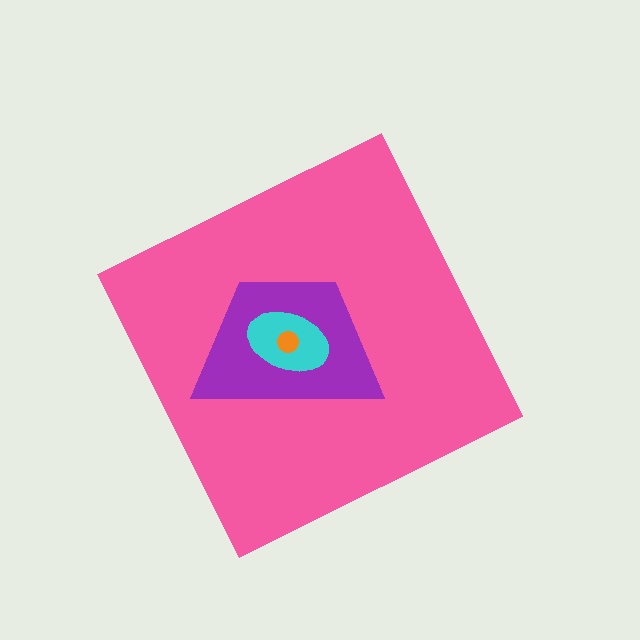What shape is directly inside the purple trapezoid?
The cyan ellipse.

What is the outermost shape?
The pink diamond.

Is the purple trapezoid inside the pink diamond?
Yes.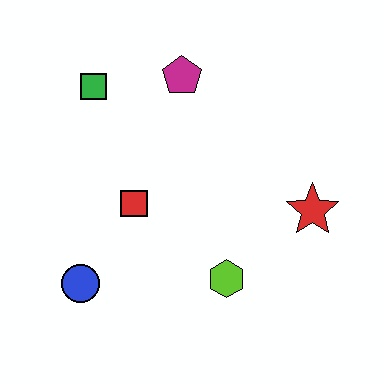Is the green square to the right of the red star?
No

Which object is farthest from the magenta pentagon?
The blue circle is farthest from the magenta pentagon.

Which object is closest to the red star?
The lime hexagon is closest to the red star.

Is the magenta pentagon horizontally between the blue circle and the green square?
No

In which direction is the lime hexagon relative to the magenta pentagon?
The lime hexagon is below the magenta pentagon.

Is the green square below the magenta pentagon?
Yes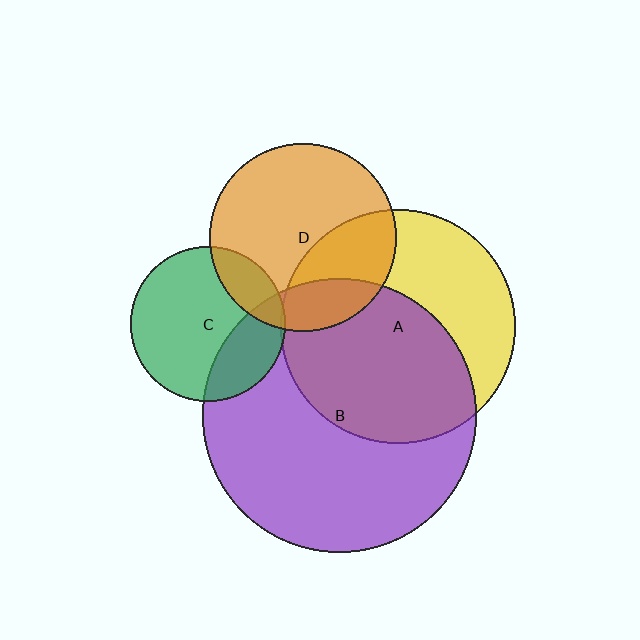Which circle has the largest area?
Circle B (purple).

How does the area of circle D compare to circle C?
Approximately 1.5 times.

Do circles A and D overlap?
Yes.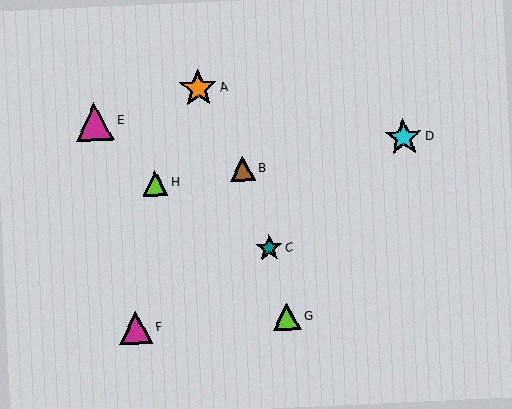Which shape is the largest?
The magenta triangle (labeled E) is the largest.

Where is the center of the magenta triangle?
The center of the magenta triangle is at (95, 122).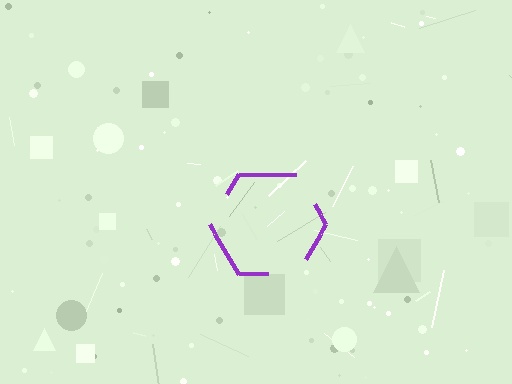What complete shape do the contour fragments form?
The contour fragments form a hexagon.